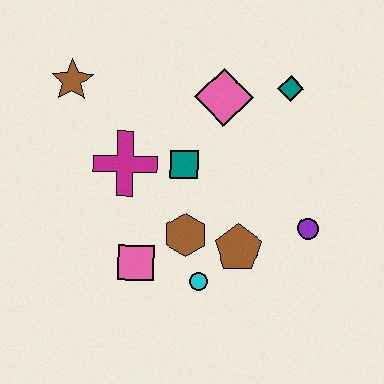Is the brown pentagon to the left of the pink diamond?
No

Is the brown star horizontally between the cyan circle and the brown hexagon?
No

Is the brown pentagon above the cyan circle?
Yes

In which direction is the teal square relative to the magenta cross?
The teal square is to the right of the magenta cross.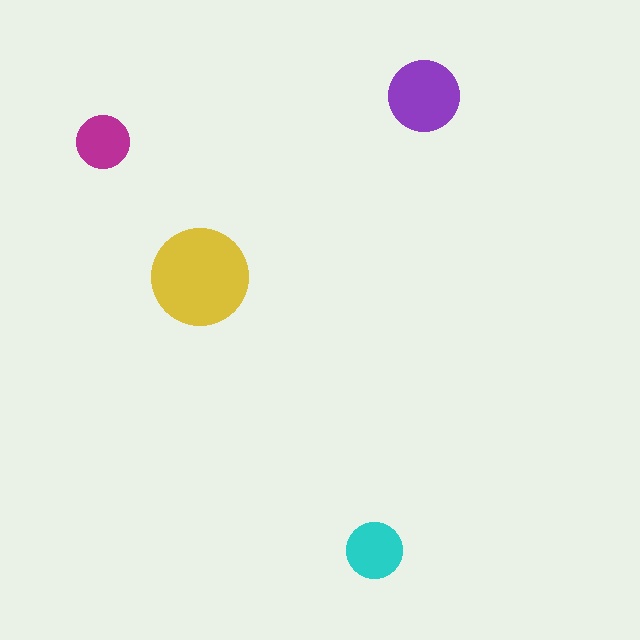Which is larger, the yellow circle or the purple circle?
The yellow one.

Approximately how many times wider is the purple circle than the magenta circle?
About 1.5 times wider.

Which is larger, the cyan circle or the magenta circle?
The cyan one.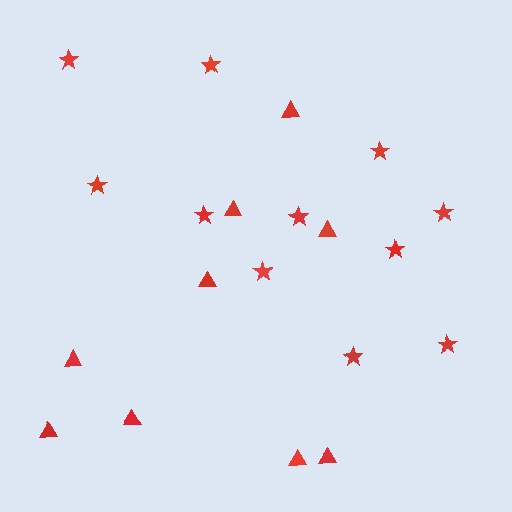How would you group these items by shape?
There are 2 groups: one group of stars (11) and one group of triangles (9).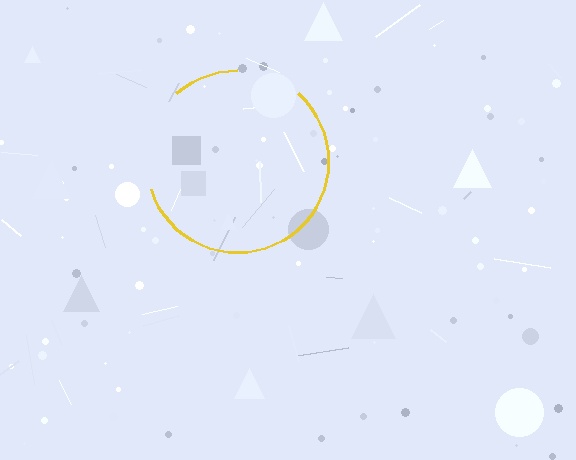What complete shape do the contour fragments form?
The contour fragments form a circle.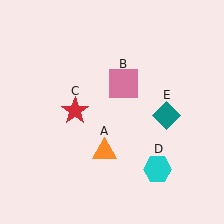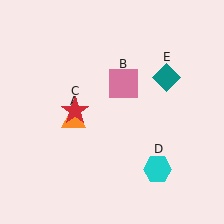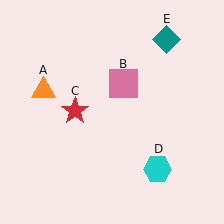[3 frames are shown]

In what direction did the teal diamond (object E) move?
The teal diamond (object E) moved up.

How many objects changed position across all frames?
2 objects changed position: orange triangle (object A), teal diamond (object E).